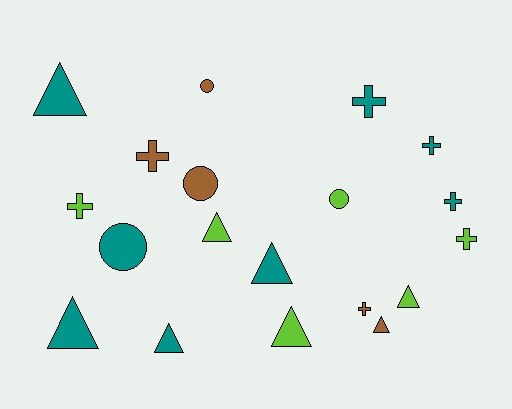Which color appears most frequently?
Teal, with 8 objects.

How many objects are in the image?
There are 19 objects.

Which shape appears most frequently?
Triangle, with 8 objects.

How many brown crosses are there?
There are 2 brown crosses.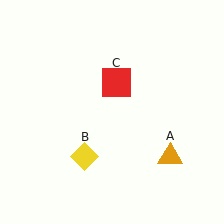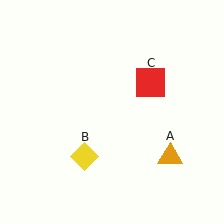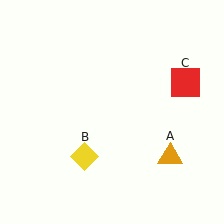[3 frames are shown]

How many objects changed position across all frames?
1 object changed position: red square (object C).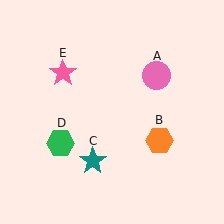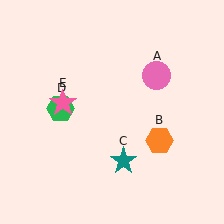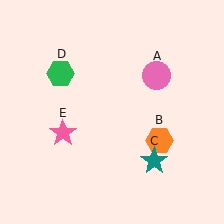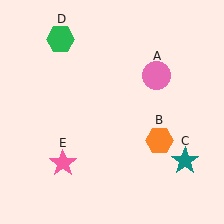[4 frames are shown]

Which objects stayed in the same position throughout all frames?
Pink circle (object A) and orange hexagon (object B) remained stationary.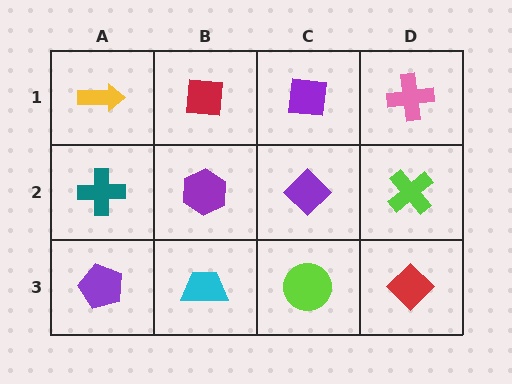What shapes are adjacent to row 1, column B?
A purple hexagon (row 2, column B), a yellow arrow (row 1, column A), a purple square (row 1, column C).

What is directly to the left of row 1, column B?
A yellow arrow.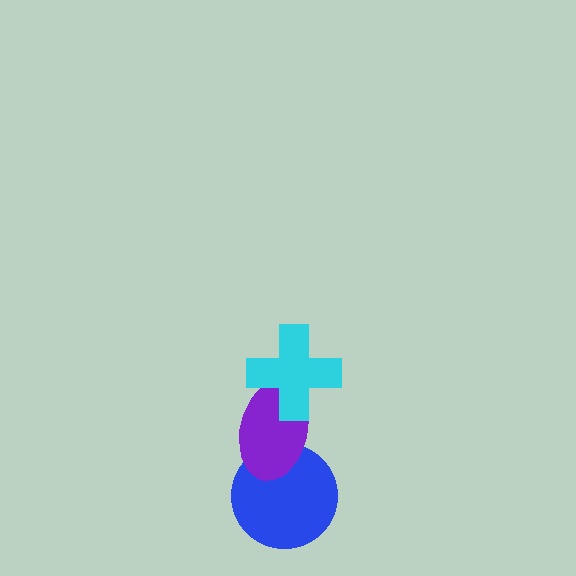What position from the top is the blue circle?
The blue circle is 3rd from the top.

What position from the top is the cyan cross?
The cyan cross is 1st from the top.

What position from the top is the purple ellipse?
The purple ellipse is 2nd from the top.